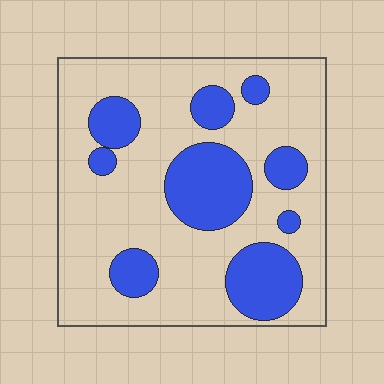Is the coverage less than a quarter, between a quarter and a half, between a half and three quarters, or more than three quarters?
Between a quarter and a half.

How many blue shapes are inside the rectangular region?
9.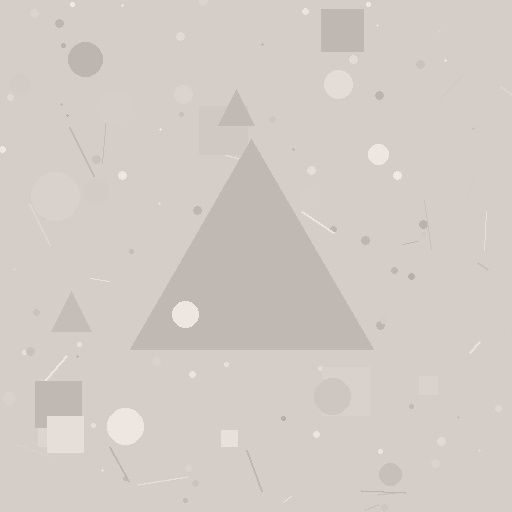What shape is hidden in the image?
A triangle is hidden in the image.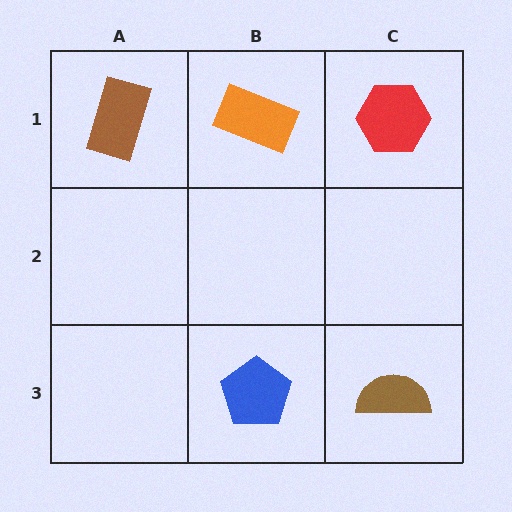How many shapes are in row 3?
2 shapes.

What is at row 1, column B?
An orange rectangle.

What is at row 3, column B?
A blue pentagon.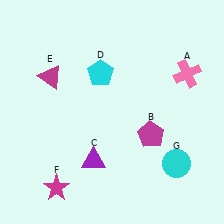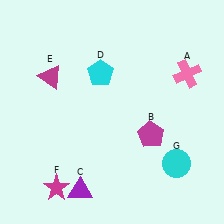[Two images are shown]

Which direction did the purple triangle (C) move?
The purple triangle (C) moved down.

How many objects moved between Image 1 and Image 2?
1 object moved between the two images.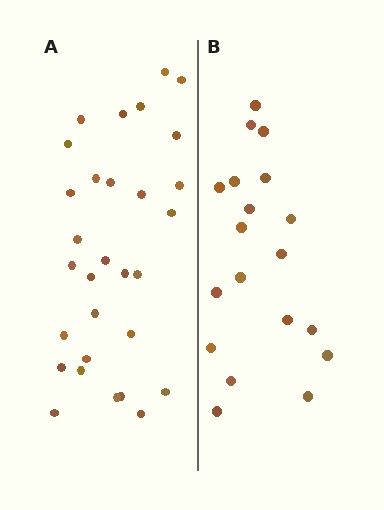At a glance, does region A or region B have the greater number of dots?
Region A (the left region) has more dots.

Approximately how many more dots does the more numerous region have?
Region A has roughly 12 or so more dots than region B.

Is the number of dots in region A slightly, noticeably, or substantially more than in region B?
Region A has substantially more. The ratio is roughly 1.6 to 1.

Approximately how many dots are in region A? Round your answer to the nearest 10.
About 30 dots.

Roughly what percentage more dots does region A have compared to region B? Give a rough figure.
About 60% more.